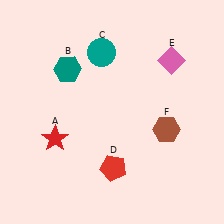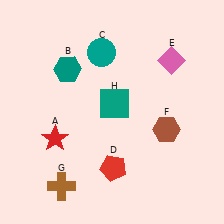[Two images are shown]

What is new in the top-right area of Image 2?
A teal square (H) was added in the top-right area of Image 2.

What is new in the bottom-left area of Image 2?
A brown cross (G) was added in the bottom-left area of Image 2.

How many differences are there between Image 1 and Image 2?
There are 2 differences between the two images.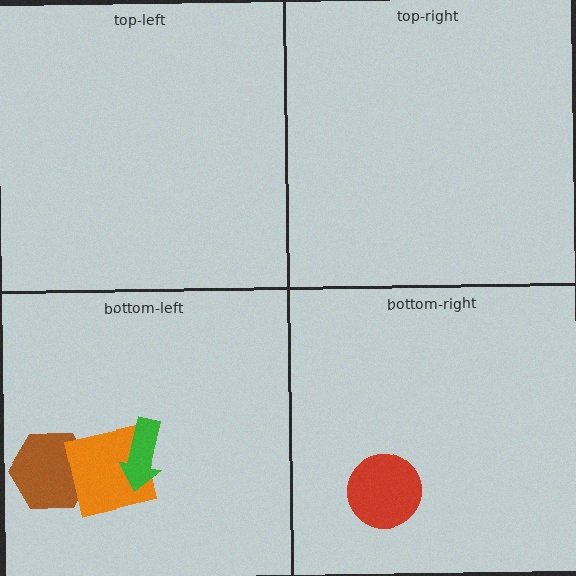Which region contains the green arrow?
The bottom-left region.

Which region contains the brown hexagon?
The bottom-left region.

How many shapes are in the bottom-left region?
3.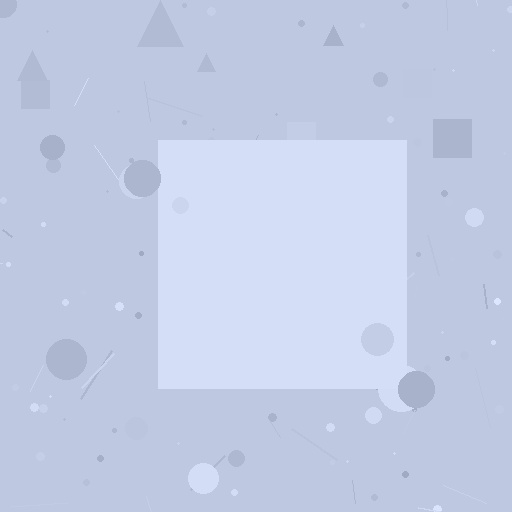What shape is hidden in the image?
A square is hidden in the image.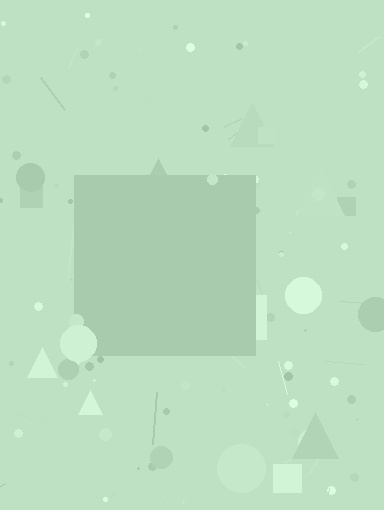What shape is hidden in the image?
A square is hidden in the image.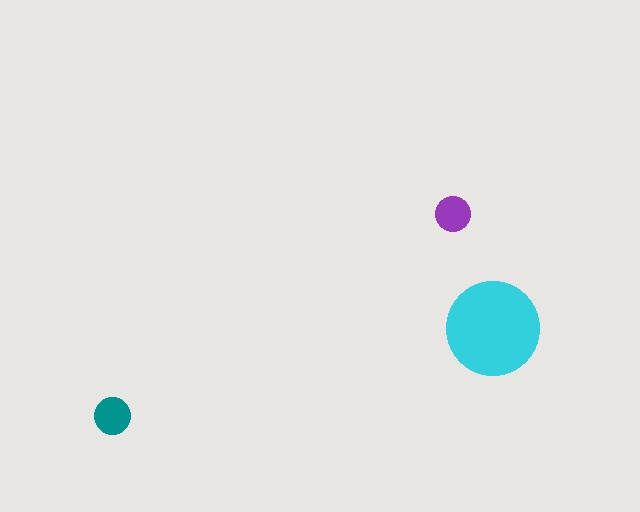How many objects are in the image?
There are 3 objects in the image.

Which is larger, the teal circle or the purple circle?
The teal one.